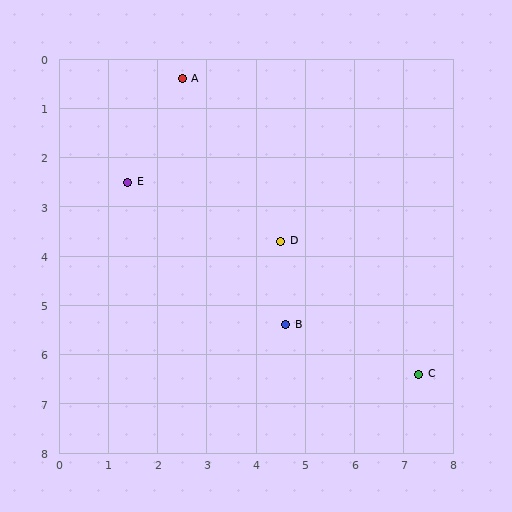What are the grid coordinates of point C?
Point C is at approximately (7.3, 6.4).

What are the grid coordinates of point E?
Point E is at approximately (1.4, 2.5).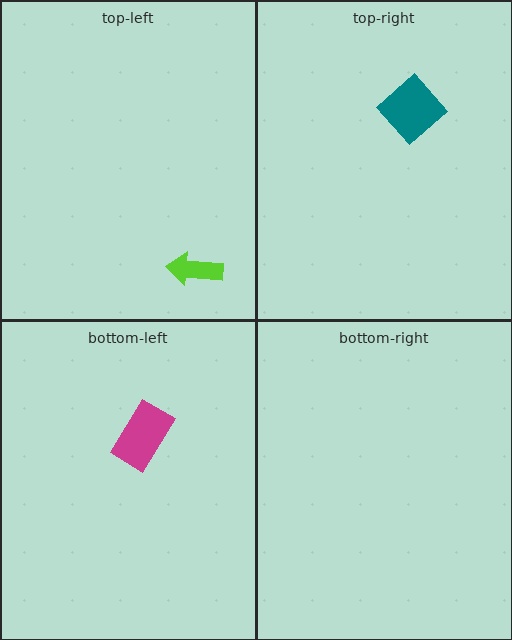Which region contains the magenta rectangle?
The bottom-left region.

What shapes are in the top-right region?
The teal diamond.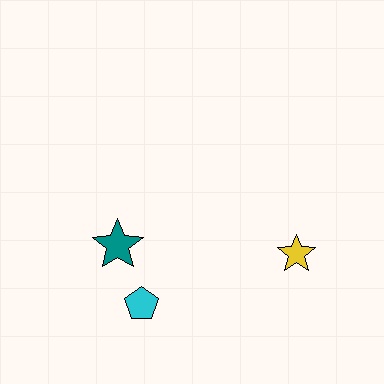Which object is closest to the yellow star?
The cyan pentagon is closest to the yellow star.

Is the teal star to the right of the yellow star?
No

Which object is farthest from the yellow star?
The teal star is farthest from the yellow star.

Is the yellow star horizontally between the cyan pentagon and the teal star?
No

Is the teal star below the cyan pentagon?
No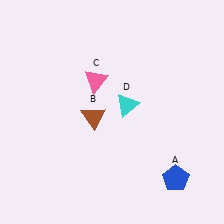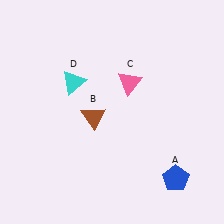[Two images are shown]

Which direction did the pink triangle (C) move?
The pink triangle (C) moved right.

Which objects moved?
The objects that moved are: the pink triangle (C), the cyan triangle (D).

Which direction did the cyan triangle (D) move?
The cyan triangle (D) moved left.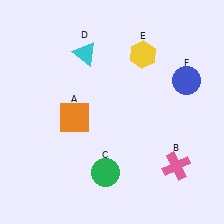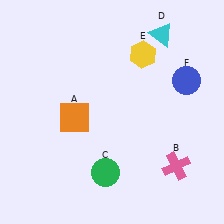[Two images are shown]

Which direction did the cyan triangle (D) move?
The cyan triangle (D) moved right.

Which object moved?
The cyan triangle (D) moved right.